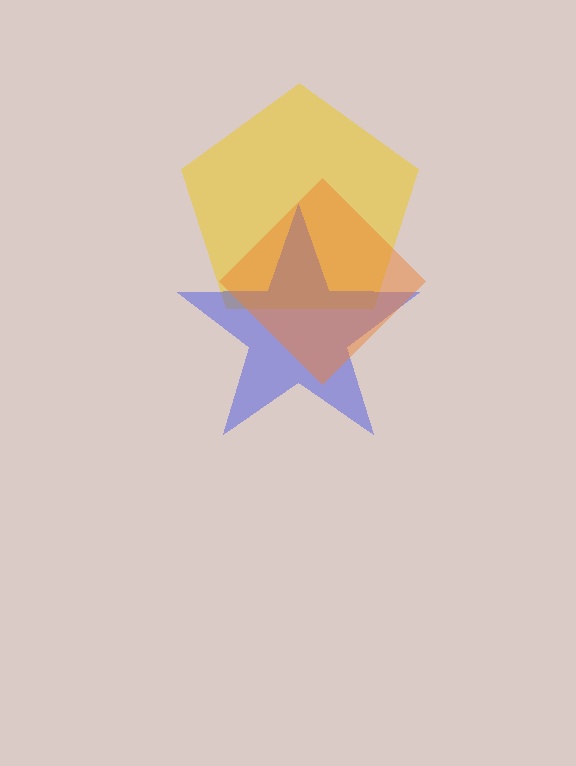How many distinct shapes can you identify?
There are 3 distinct shapes: a yellow pentagon, a blue star, an orange diamond.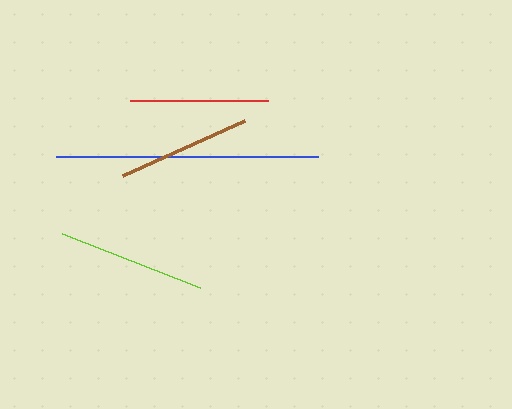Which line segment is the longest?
The blue line is the longest at approximately 262 pixels.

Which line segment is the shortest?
The brown line is the shortest at approximately 134 pixels.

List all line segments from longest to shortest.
From longest to shortest: blue, lime, red, brown.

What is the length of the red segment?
The red segment is approximately 137 pixels long.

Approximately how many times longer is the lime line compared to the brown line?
The lime line is approximately 1.1 times the length of the brown line.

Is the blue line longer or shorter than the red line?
The blue line is longer than the red line.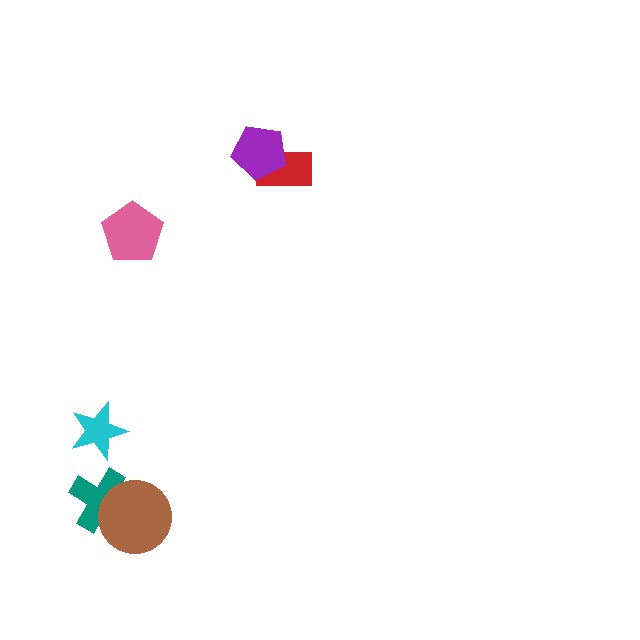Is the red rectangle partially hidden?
Yes, it is partially covered by another shape.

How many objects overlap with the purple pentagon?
1 object overlaps with the purple pentagon.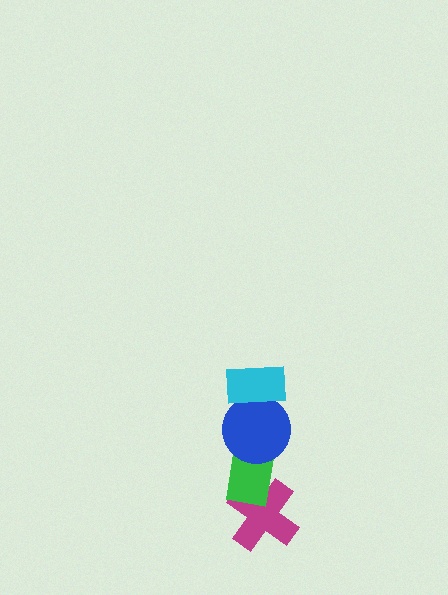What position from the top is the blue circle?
The blue circle is 2nd from the top.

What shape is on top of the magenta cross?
The green rectangle is on top of the magenta cross.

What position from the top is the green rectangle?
The green rectangle is 3rd from the top.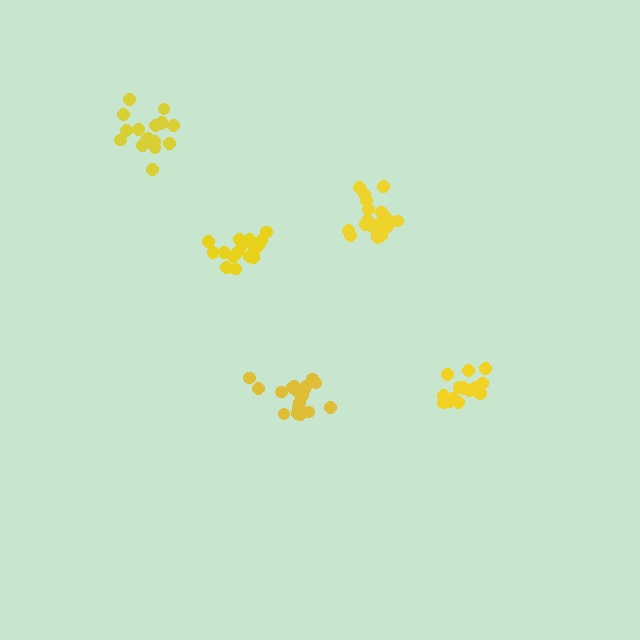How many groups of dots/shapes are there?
There are 5 groups.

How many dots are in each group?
Group 1: 20 dots, Group 2: 16 dots, Group 3: 19 dots, Group 4: 17 dots, Group 5: 18 dots (90 total).